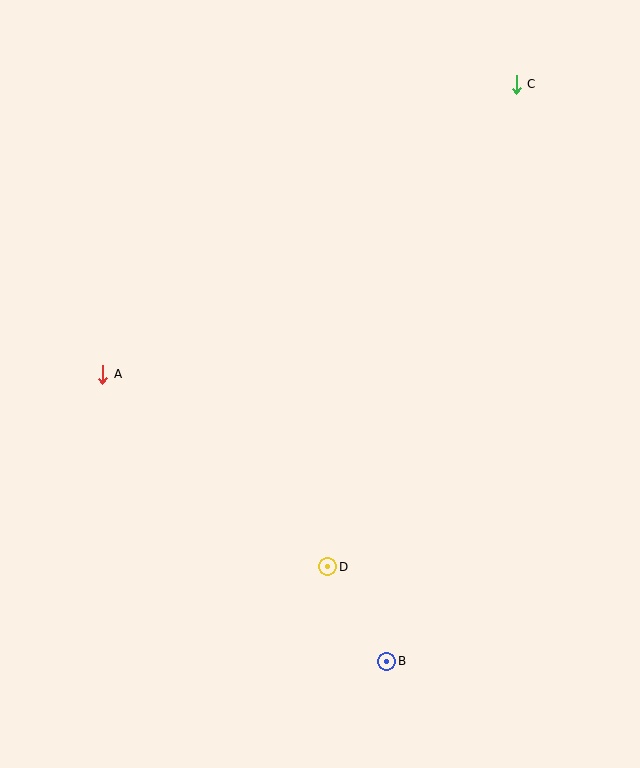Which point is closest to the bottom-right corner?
Point B is closest to the bottom-right corner.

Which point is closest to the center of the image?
Point D at (328, 567) is closest to the center.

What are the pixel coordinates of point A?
Point A is at (103, 374).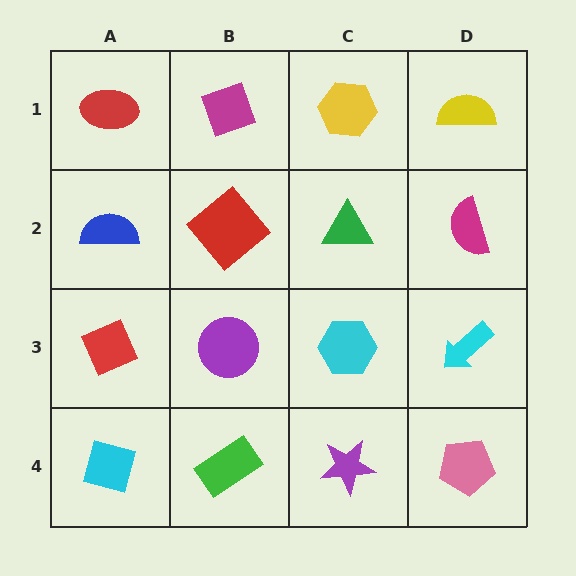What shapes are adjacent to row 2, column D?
A yellow semicircle (row 1, column D), a cyan arrow (row 3, column D), a green triangle (row 2, column C).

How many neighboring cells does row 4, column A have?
2.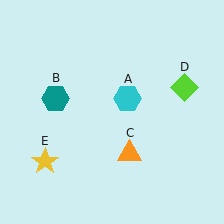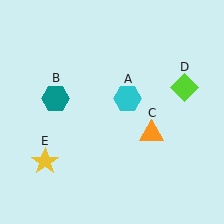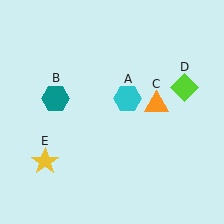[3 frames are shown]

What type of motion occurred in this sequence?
The orange triangle (object C) rotated counterclockwise around the center of the scene.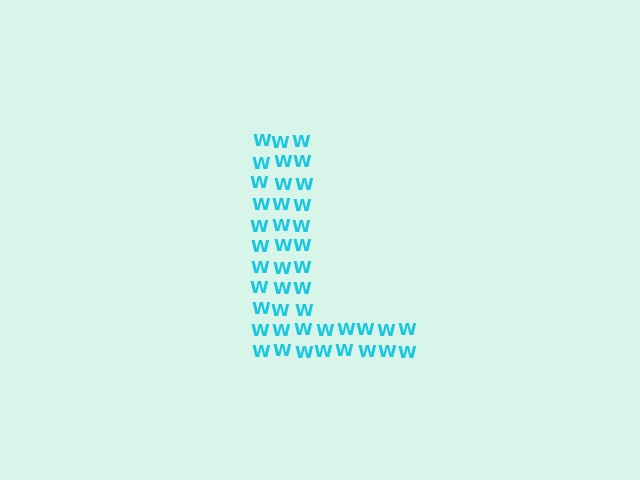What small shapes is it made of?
It is made of small letter W's.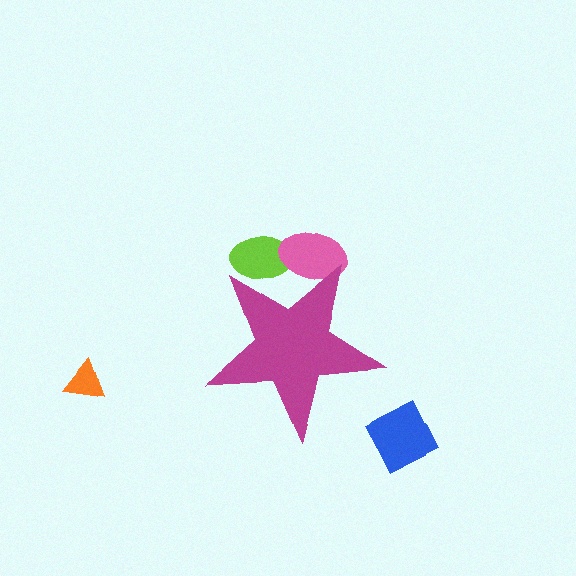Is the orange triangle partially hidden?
No, the orange triangle is fully visible.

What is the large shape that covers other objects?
A magenta star.